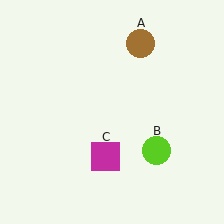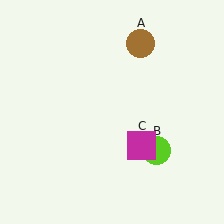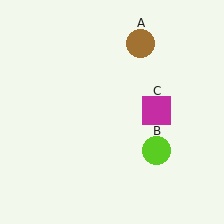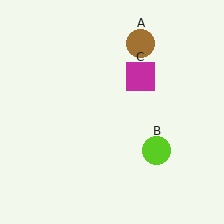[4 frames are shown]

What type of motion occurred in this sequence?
The magenta square (object C) rotated counterclockwise around the center of the scene.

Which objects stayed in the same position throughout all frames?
Brown circle (object A) and lime circle (object B) remained stationary.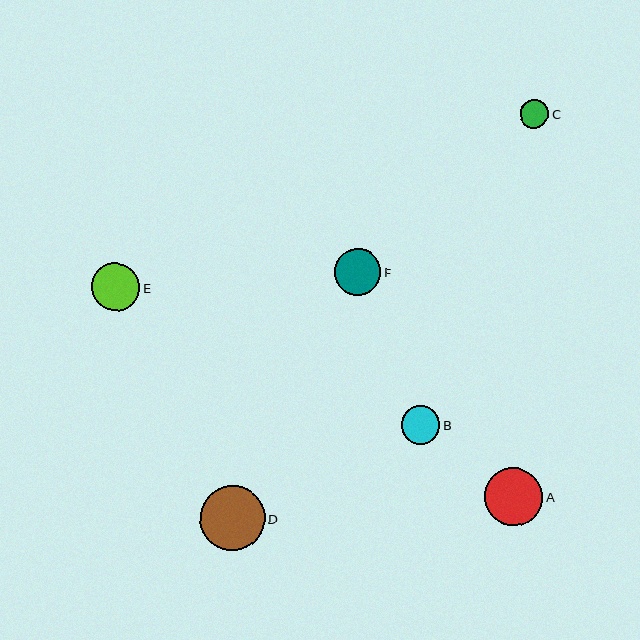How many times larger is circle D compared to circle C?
Circle D is approximately 2.2 times the size of circle C.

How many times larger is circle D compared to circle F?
Circle D is approximately 1.4 times the size of circle F.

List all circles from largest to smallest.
From largest to smallest: D, A, E, F, B, C.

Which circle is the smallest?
Circle C is the smallest with a size of approximately 29 pixels.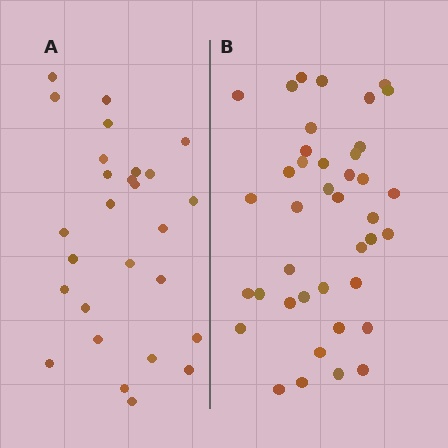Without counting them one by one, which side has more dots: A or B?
Region B (the right region) has more dots.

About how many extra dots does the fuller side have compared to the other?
Region B has approximately 15 more dots than region A.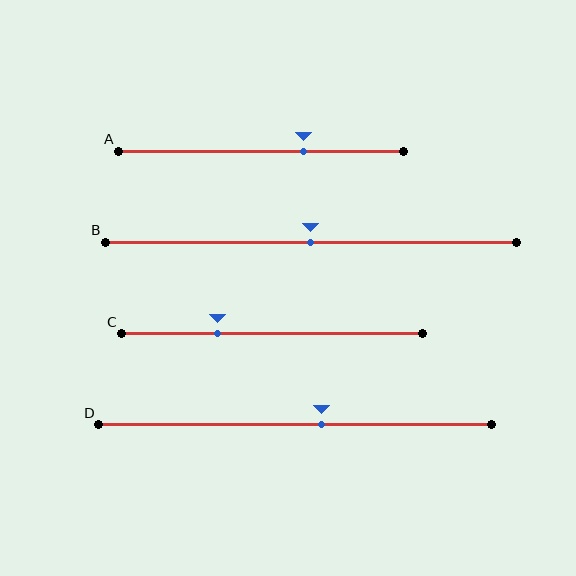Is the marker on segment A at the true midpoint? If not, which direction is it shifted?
No, the marker on segment A is shifted to the right by about 15% of the segment length.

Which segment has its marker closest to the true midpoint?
Segment B has its marker closest to the true midpoint.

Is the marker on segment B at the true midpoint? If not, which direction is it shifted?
Yes, the marker on segment B is at the true midpoint.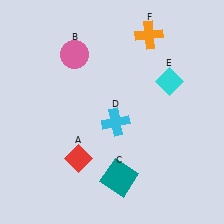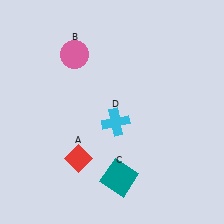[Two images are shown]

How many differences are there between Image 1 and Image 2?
There are 2 differences between the two images.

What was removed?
The orange cross (F), the cyan diamond (E) were removed in Image 2.